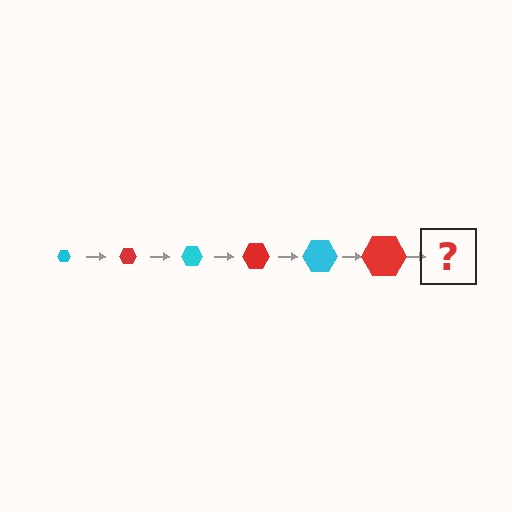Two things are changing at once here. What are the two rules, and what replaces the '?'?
The two rules are that the hexagon grows larger each step and the color cycles through cyan and red. The '?' should be a cyan hexagon, larger than the previous one.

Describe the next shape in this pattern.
It should be a cyan hexagon, larger than the previous one.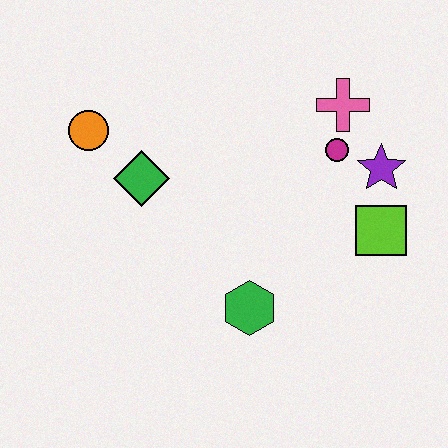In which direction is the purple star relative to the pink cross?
The purple star is below the pink cross.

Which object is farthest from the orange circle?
The lime square is farthest from the orange circle.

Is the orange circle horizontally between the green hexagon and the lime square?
No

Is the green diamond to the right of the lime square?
No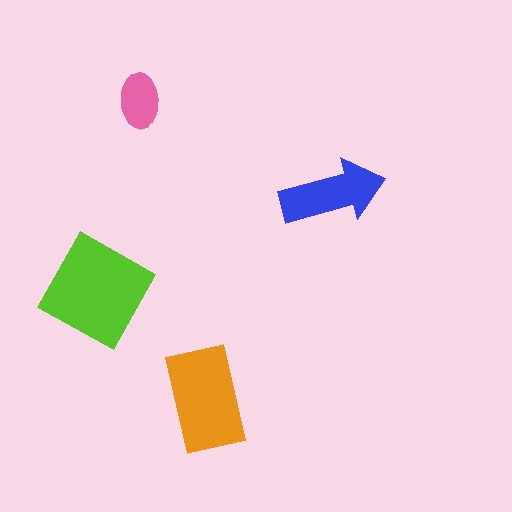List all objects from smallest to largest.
The pink ellipse, the blue arrow, the orange rectangle, the lime square.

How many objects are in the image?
There are 4 objects in the image.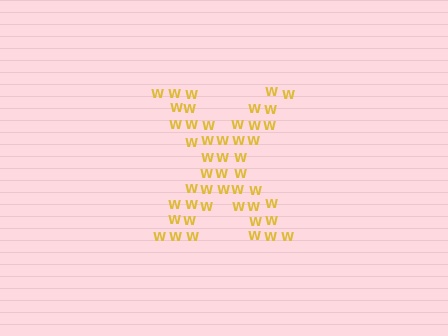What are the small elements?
The small elements are letter W's.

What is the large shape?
The large shape is the letter X.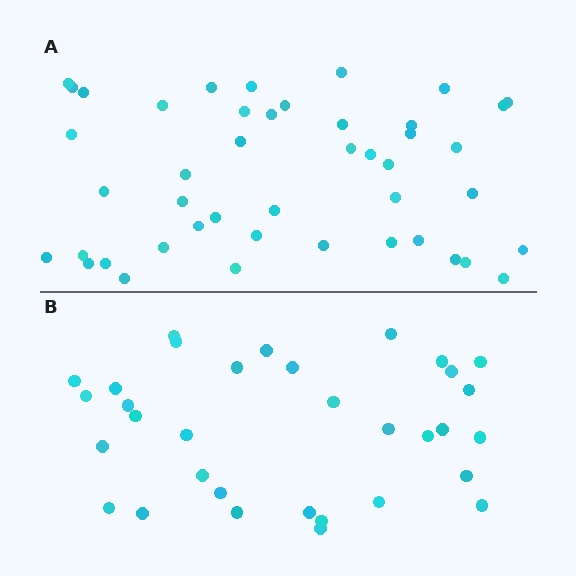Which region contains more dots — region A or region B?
Region A (the top region) has more dots.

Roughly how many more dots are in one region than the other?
Region A has roughly 12 or so more dots than region B.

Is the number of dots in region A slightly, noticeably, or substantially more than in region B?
Region A has noticeably more, but not dramatically so. The ratio is roughly 1.4 to 1.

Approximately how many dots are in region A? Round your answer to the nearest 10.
About 40 dots. (The exact count is 45, which rounds to 40.)